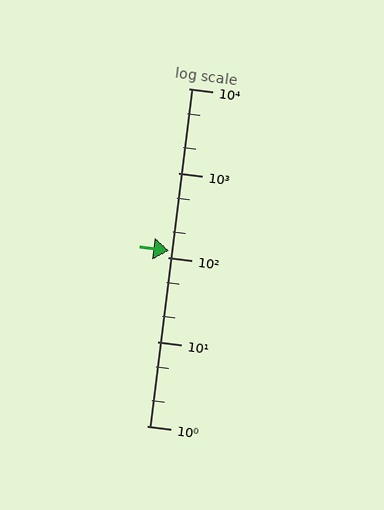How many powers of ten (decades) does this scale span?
The scale spans 4 decades, from 1 to 10000.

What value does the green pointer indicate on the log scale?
The pointer indicates approximately 120.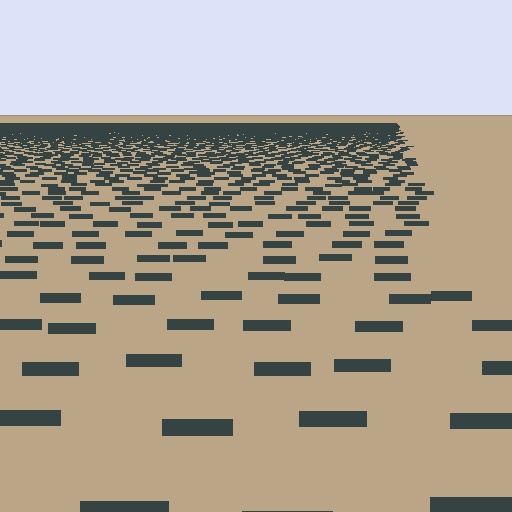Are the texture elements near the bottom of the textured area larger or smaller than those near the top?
Larger. Near the bottom, elements are closer to the viewer and appear at a bigger on-screen size.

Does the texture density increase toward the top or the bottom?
Density increases toward the top.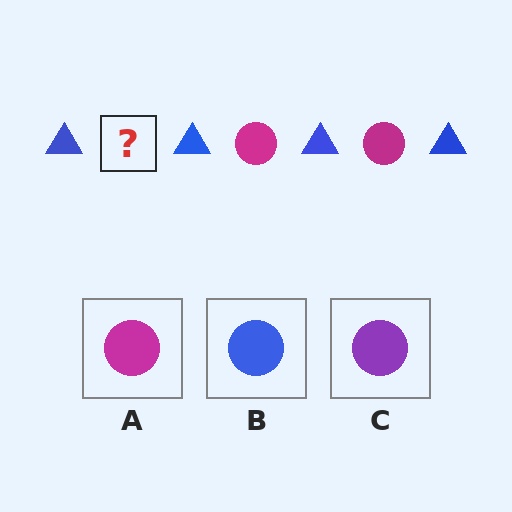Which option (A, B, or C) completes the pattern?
A.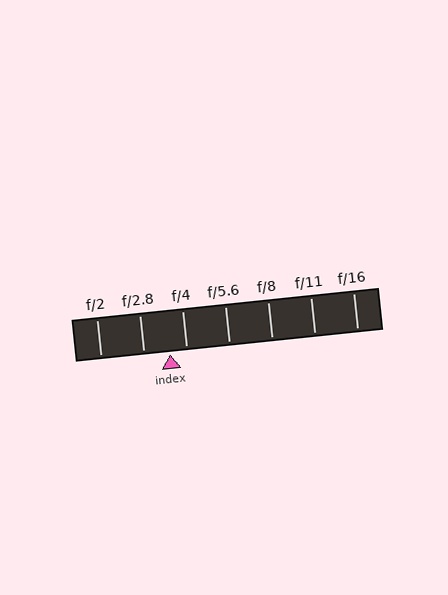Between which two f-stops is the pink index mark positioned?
The index mark is between f/2.8 and f/4.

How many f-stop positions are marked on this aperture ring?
There are 7 f-stop positions marked.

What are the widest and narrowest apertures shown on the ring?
The widest aperture shown is f/2 and the narrowest is f/16.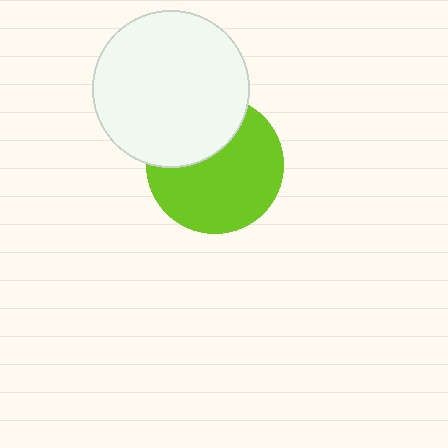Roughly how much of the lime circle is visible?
Most of it is visible (roughly 67%).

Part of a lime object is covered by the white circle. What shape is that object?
It is a circle.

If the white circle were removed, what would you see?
You would see the complete lime circle.